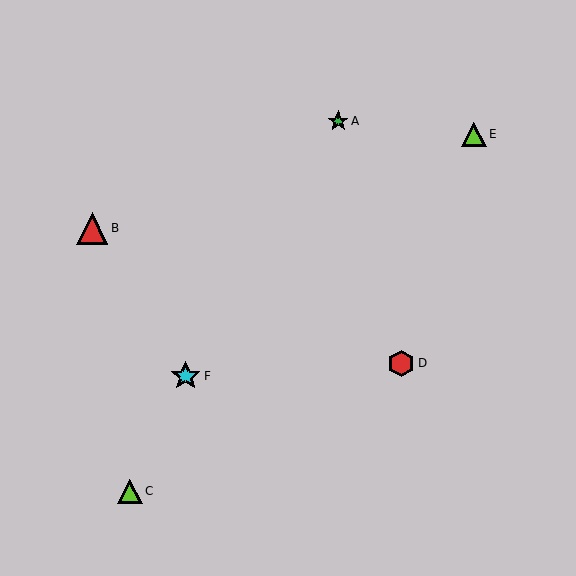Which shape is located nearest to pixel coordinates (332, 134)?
The green star (labeled A) at (338, 121) is nearest to that location.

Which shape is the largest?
The red triangle (labeled B) is the largest.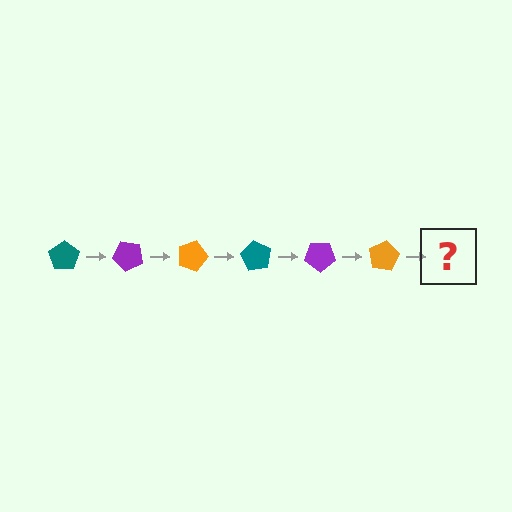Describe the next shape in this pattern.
It should be a teal pentagon, rotated 270 degrees from the start.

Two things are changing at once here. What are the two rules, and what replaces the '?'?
The two rules are that it rotates 45 degrees each step and the color cycles through teal, purple, and orange. The '?' should be a teal pentagon, rotated 270 degrees from the start.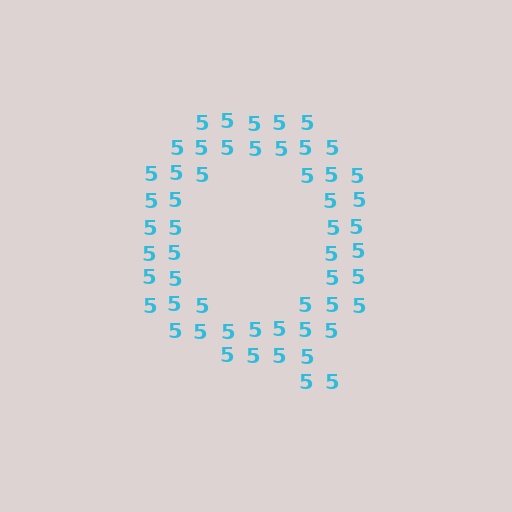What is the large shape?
The large shape is the letter Q.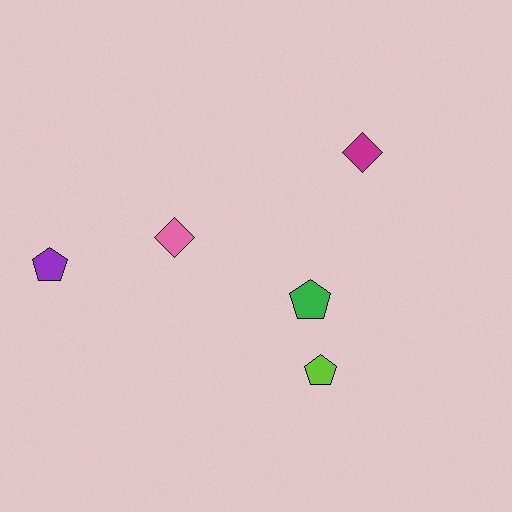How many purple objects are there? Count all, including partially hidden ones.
There is 1 purple object.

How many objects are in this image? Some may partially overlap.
There are 5 objects.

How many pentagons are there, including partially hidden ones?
There are 3 pentagons.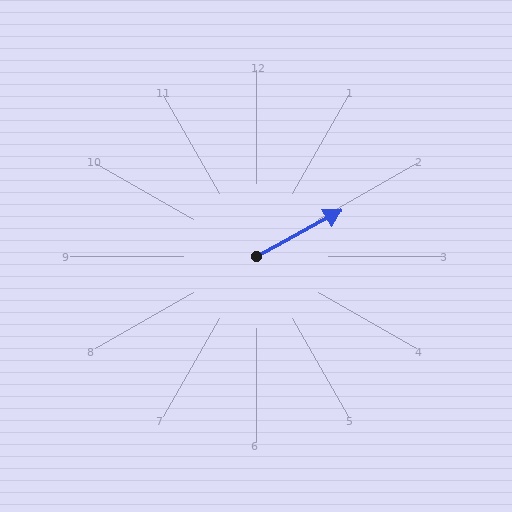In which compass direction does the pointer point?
Northeast.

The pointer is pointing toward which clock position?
Roughly 2 o'clock.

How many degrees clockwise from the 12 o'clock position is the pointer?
Approximately 62 degrees.